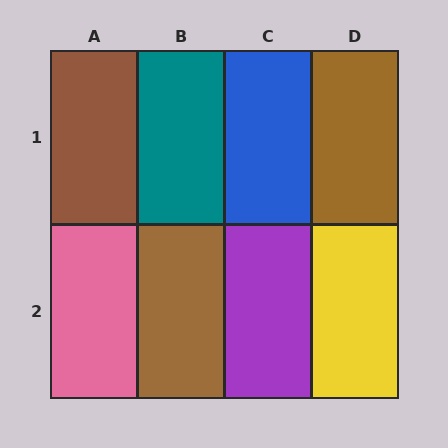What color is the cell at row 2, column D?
Yellow.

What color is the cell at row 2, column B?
Brown.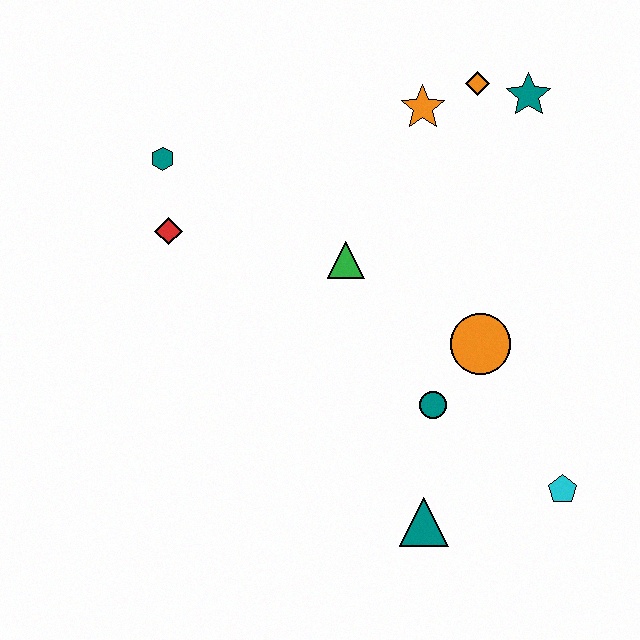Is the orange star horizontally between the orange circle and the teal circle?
No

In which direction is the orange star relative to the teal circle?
The orange star is above the teal circle.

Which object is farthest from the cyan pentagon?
The teal hexagon is farthest from the cyan pentagon.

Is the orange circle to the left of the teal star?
Yes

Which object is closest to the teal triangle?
The teal circle is closest to the teal triangle.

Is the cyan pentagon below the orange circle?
Yes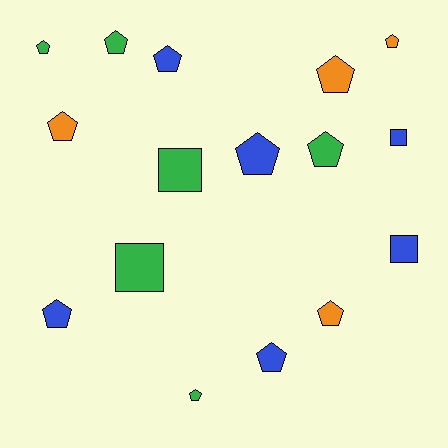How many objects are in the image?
There are 16 objects.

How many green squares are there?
There are 2 green squares.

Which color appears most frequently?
Blue, with 6 objects.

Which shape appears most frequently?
Pentagon, with 12 objects.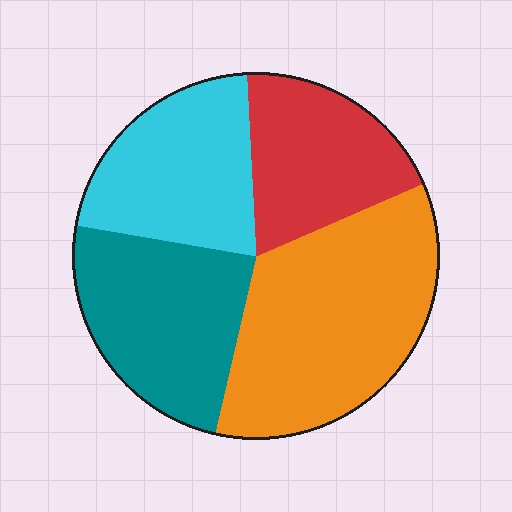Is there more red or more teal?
Teal.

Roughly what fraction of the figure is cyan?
Cyan takes up about one fifth (1/5) of the figure.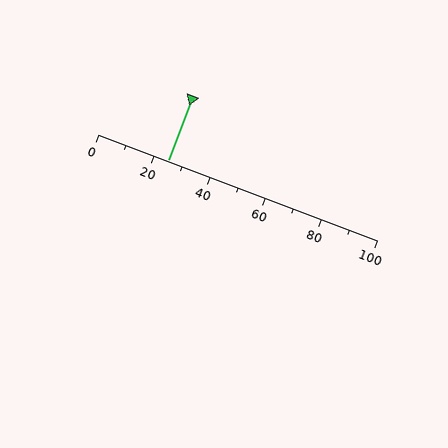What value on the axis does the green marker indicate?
The marker indicates approximately 25.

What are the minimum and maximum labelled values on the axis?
The axis runs from 0 to 100.